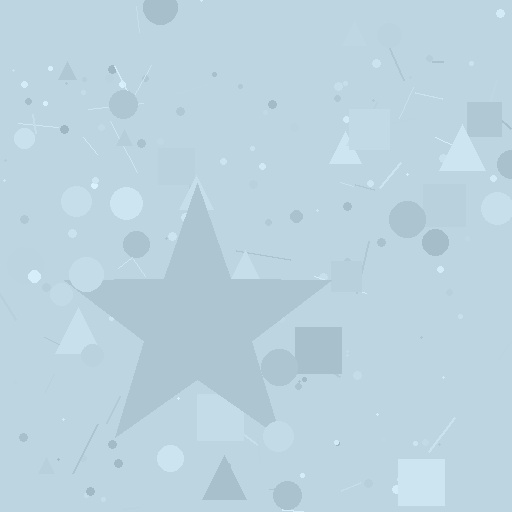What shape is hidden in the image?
A star is hidden in the image.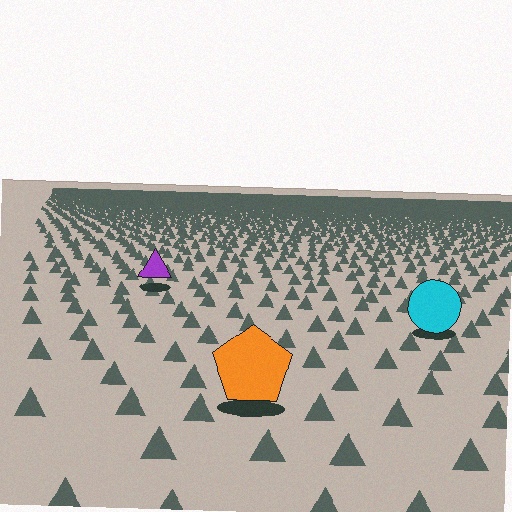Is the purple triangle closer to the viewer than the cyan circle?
No. The cyan circle is closer — you can tell from the texture gradient: the ground texture is coarser near it.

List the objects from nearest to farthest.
From nearest to farthest: the orange pentagon, the cyan circle, the purple triangle.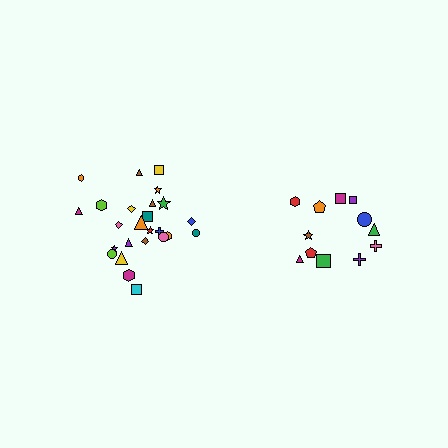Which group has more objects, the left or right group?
The left group.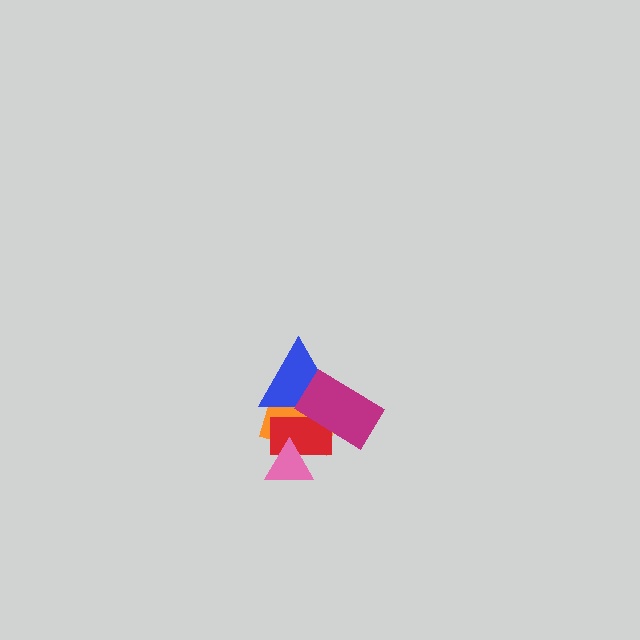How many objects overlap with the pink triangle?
2 objects overlap with the pink triangle.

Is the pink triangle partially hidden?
No, no other shape covers it.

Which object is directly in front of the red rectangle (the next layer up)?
The pink triangle is directly in front of the red rectangle.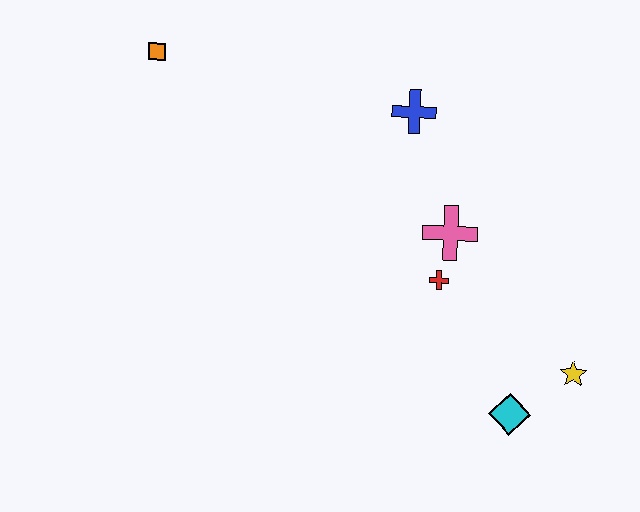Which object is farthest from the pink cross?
The orange square is farthest from the pink cross.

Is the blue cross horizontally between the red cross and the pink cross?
No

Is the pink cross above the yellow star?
Yes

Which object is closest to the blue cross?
The pink cross is closest to the blue cross.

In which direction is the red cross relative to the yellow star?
The red cross is to the left of the yellow star.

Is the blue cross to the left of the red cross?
Yes